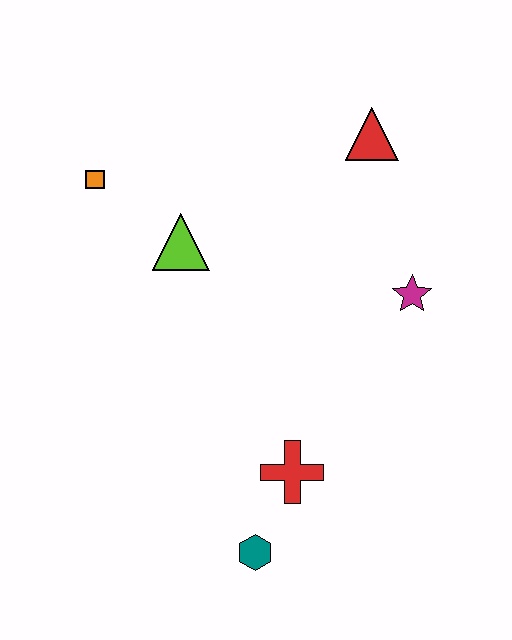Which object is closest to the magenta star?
The red triangle is closest to the magenta star.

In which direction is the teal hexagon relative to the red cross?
The teal hexagon is below the red cross.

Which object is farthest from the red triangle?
The teal hexagon is farthest from the red triangle.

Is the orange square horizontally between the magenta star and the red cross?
No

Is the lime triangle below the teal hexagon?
No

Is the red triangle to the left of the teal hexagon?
No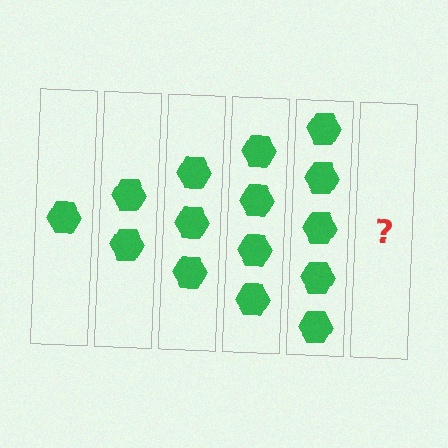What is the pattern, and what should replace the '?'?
The pattern is that each step adds one more hexagon. The '?' should be 6 hexagons.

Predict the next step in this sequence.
The next step is 6 hexagons.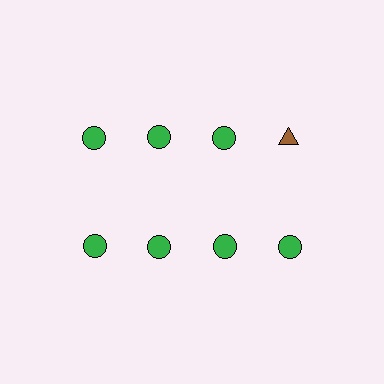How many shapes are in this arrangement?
There are 8 shapes arranged in a grid pattern.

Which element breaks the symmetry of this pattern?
The brown triangle in the top row, second from right column breaks the symmetry. All other shapes are green circles.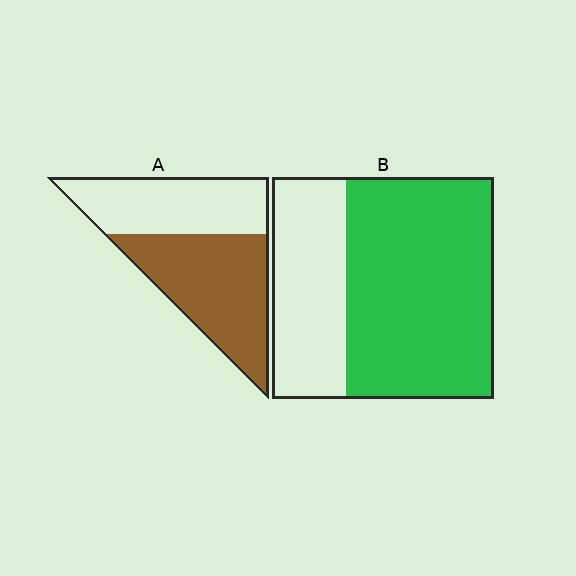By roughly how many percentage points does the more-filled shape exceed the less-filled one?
By roughly 10 percentage points (B over A).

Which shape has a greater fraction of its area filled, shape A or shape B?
Shape B.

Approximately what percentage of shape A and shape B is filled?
A is approximately 55% and B is approximately 65%.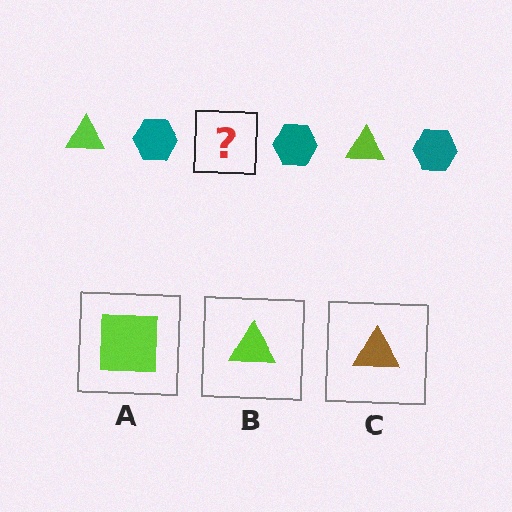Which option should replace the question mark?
Option B.